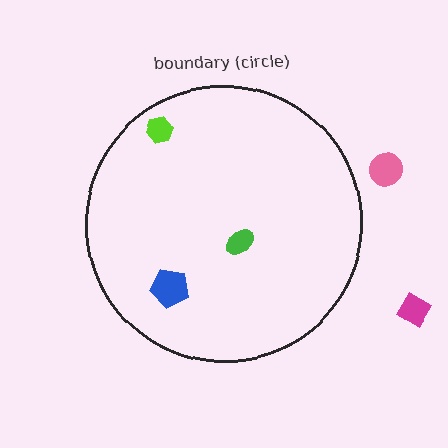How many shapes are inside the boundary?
3 inside, 2 outside.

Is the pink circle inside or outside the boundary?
Outside.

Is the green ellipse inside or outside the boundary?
Inside.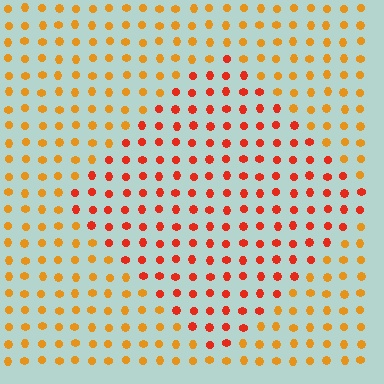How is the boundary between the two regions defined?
The boundary is defined purely by a slight shift in hue (about 31 degrees). Spacing, size, and orientation are identical on both sides.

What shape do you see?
I see a diamond.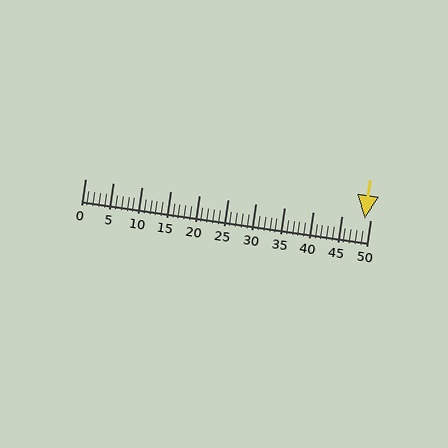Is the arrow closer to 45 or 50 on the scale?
The arrow is closer to 50.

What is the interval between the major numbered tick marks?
The major tick marks are spaced 5 units apart.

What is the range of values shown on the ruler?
The ruler shows values from 0 to 50.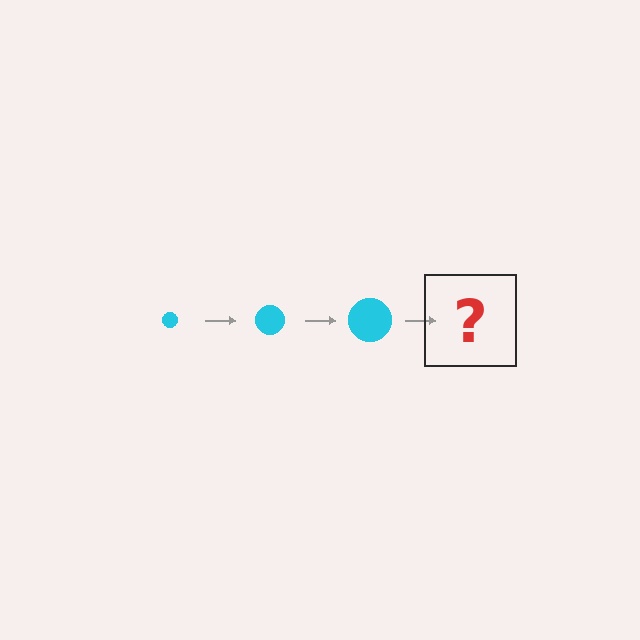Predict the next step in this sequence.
The next step is a cyan circle, larger than the previous one.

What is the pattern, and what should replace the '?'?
The pattern is that the circle gets progressively larger each step. The '?' should be a cyan circle, larger than the previous one.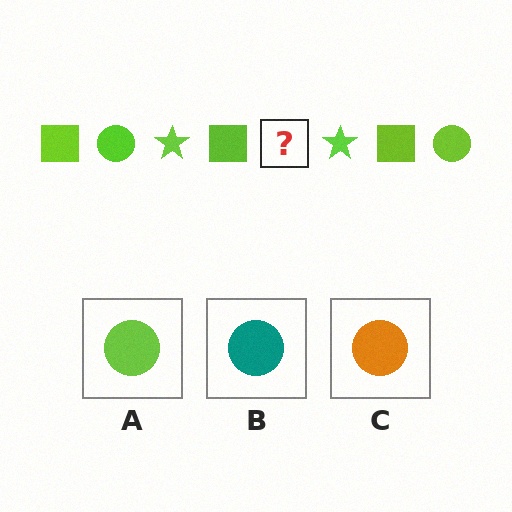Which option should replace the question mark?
Option A.